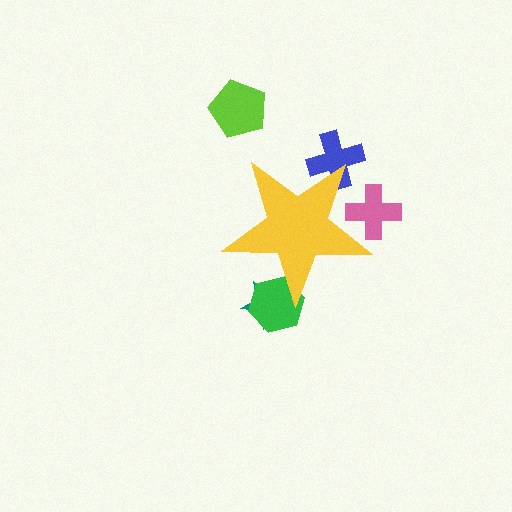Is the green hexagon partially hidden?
Yes, the green hexagon is partially hidden behind the yellow star.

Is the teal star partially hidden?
Yes, the teal star is partially hidden behind the yellow star.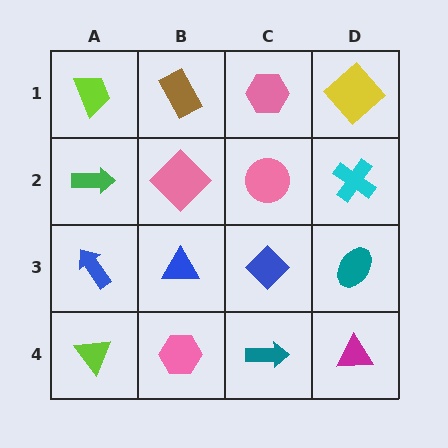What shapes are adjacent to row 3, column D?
A cyan cross (row 2, column D), a magenta triangle (row 4, column D), a blue diamond (row 3, column C).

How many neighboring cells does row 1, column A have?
2.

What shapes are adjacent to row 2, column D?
A yellow diamond (row 1, column D), a teal ellipse (row 3, column D), a pink circle (row 2, column C).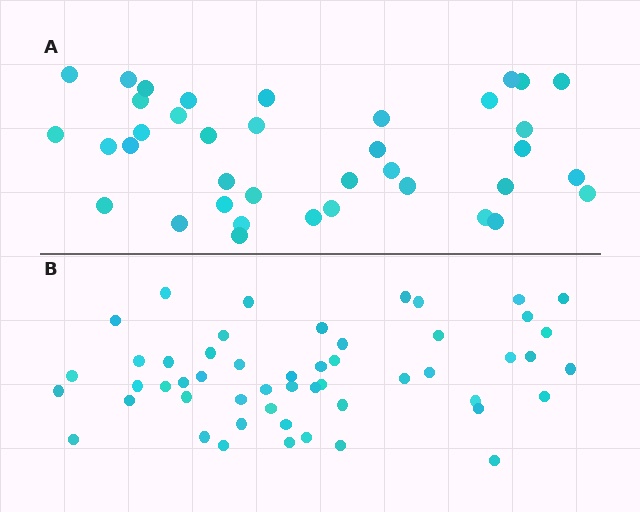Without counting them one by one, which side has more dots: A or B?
Region B (the bottom region) has more dots.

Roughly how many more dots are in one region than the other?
Region B has approximately 15 more dots than region A.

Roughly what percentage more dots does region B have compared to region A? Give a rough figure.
About 35% more.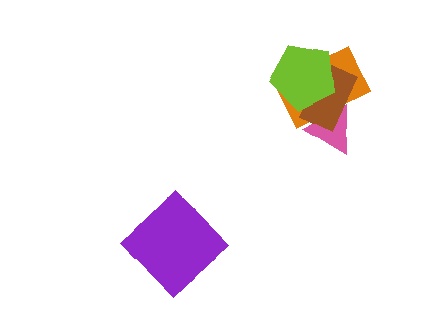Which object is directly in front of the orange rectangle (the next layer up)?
The pink triangle is directly in front of the orange rectangle.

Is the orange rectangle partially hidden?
Yes, it is partially covered by another shape.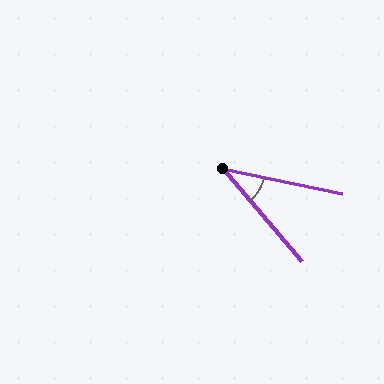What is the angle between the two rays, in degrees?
Approximately 38 degrees.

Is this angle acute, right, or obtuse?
It is acute.